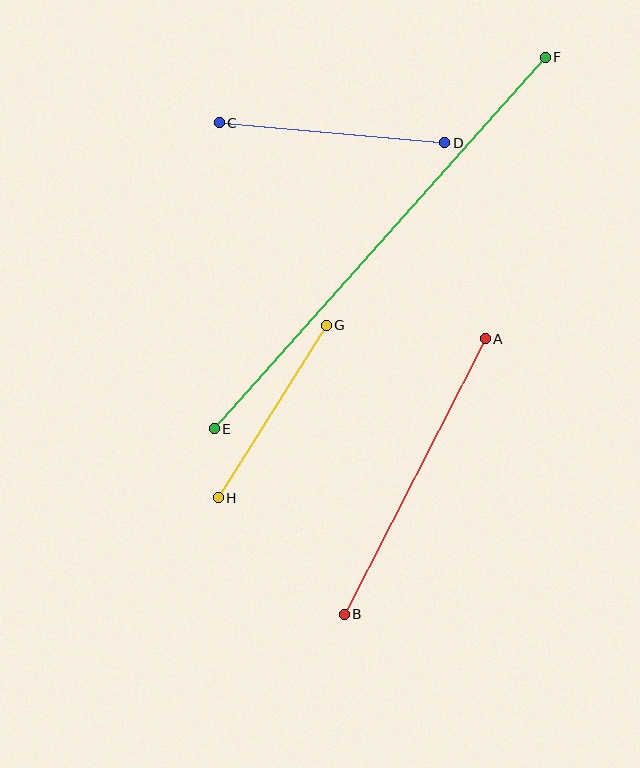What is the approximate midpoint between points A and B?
The midpoint is at approximately (415, 476) pixels.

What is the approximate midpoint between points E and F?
The midpoint is at approximately (380, 243) pixels.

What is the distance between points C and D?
The distance is approximately 226 pixels.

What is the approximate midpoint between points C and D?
The midpoint is at approximately (332, 133) pixels.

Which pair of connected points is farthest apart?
Points E and F are farthest apart.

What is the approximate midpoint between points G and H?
The midpoint is at approximately (272, 411) pixels.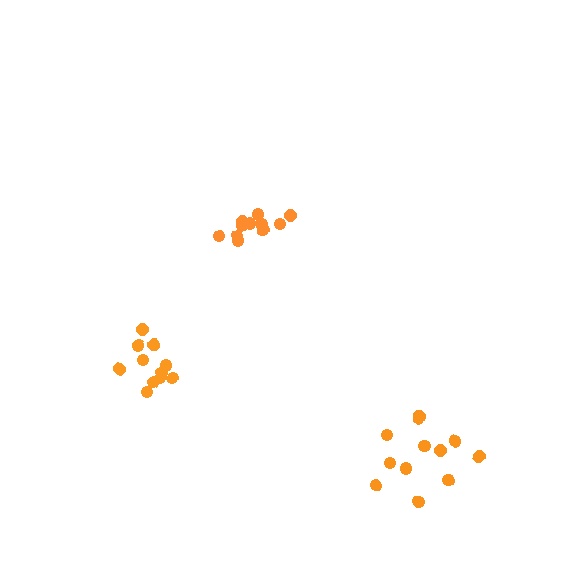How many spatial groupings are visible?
There are 3 spatial groupings.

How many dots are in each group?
Group 1: 11 dots, Group 2: 11 dots, Group 3: 12 dots (34 total).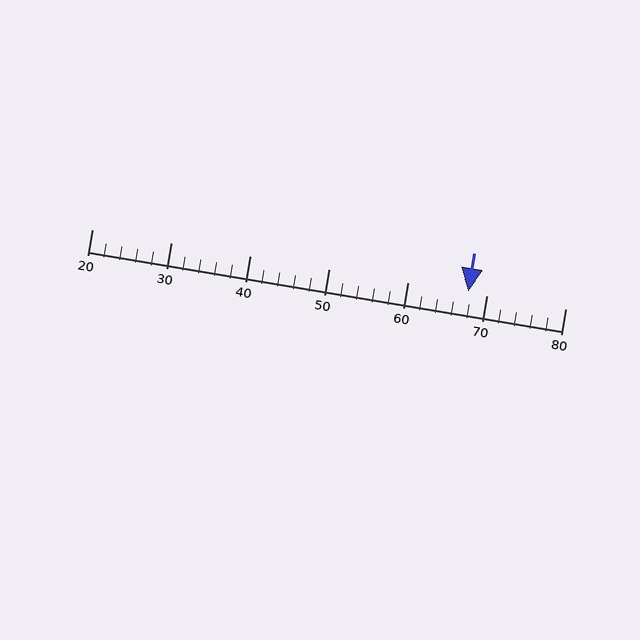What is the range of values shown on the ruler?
The ruler shows values from 20 to 80.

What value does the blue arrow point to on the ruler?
The blue arrow points to approximately 68.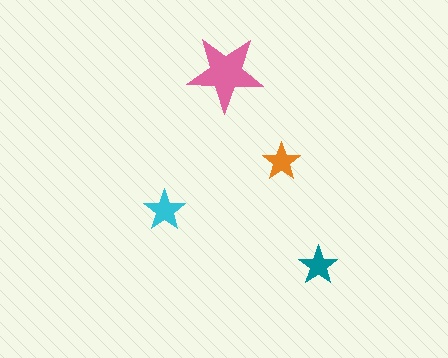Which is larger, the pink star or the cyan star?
The pink one.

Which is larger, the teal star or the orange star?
The teal one.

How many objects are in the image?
There are 4 objects in the image.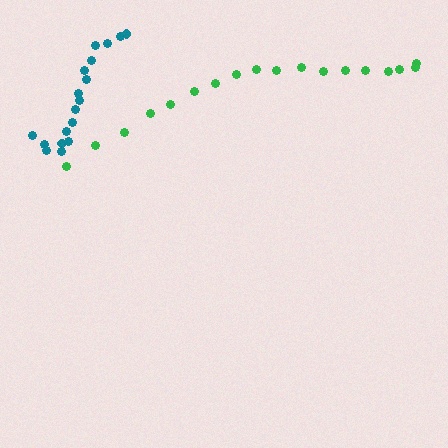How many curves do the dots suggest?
There are 2 distinct paths.